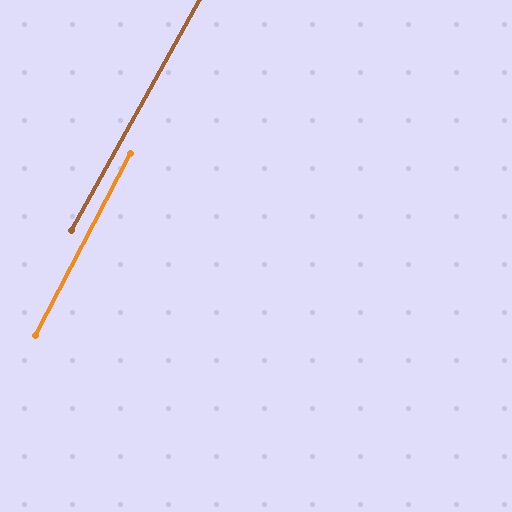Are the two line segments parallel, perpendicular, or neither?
Parallel — their directions differ by only 1.6°.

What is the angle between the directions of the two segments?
Approximately 2 degrees.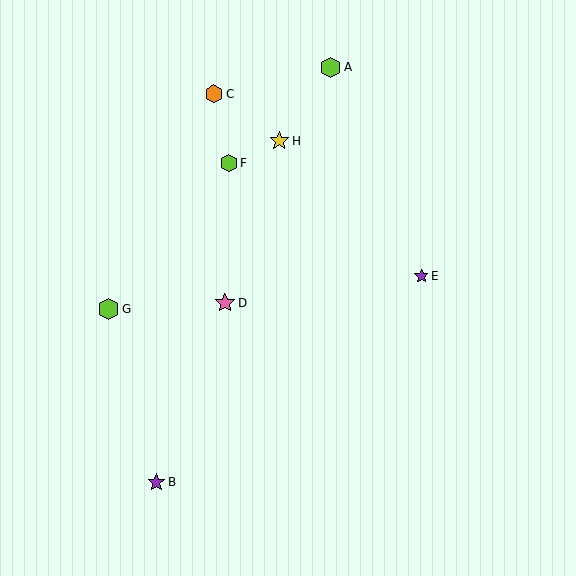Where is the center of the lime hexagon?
The center of the lime hexagon is at (229, 163).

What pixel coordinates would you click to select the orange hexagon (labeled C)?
Click at (214, 94) to select the orange hexagon C.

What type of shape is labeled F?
Shape F is a lime hexagon.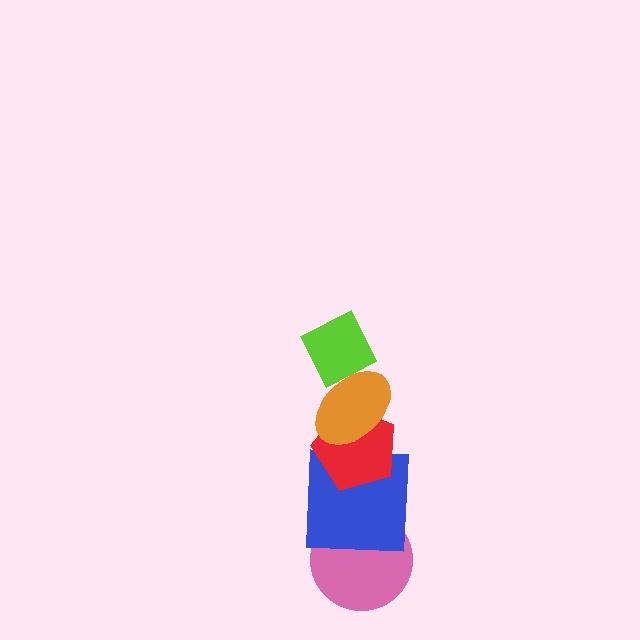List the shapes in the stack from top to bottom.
From top to bottom: the lime diamond, the orange ellipse, the red pentagon, the blue square, the pink circle.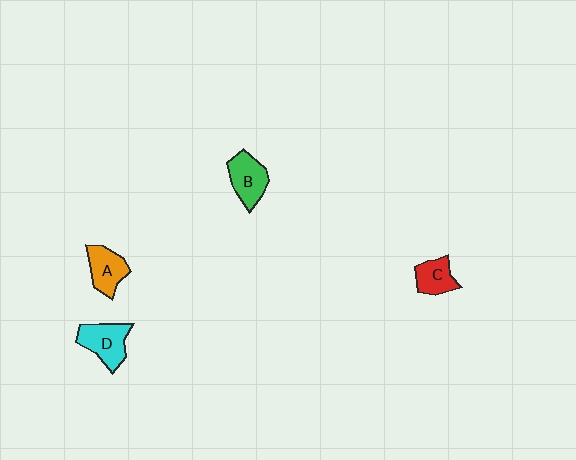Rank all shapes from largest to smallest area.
From largest to smallest: D (cyan), B (green), A (orange), C (red).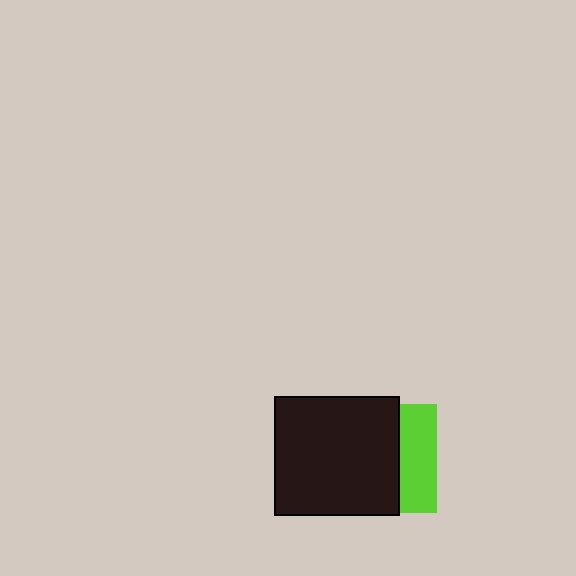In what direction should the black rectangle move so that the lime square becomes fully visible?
The black rectangle should move left. That is the shortest direction to clear the overlap and leave the lime square fully visible.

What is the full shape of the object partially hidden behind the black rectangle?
The partially hidden object is a lime square.